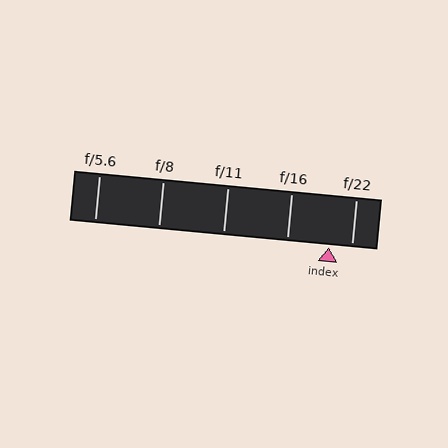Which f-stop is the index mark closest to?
The index mark is closest to f/22.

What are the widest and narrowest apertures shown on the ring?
The widest aperture shown is f/5.6 and the narrowest is f/22.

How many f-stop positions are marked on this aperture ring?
There are 5 f-stop positions marked.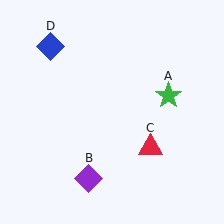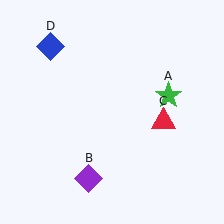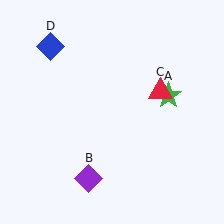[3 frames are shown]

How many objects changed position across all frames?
1 object changed position: red triangle (object C).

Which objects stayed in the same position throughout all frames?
Green star (object A) and purple diamond (object B) and blue diamond (object D) remained stationary.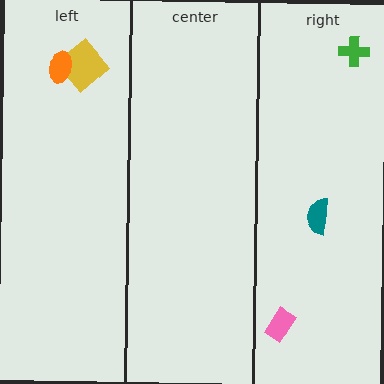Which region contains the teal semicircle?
The right region.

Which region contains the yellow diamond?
The left region.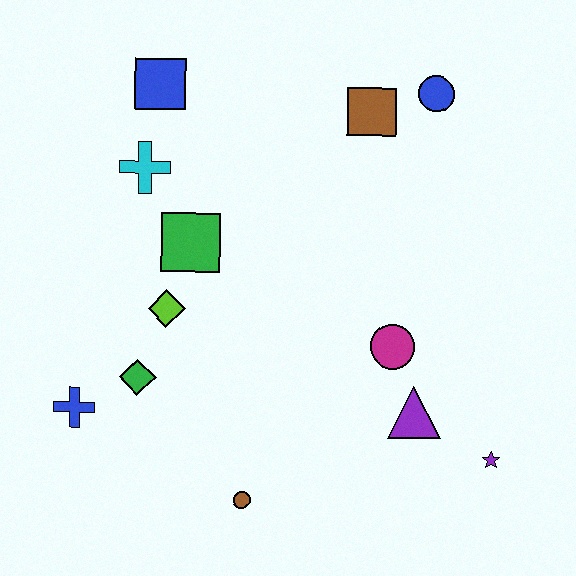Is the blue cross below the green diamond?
Yes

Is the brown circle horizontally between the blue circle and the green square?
Yes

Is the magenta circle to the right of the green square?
Yes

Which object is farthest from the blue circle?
The blue cross is farthest from the blue circle.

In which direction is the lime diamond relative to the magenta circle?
The lime diamond is to the left of the magenta circle.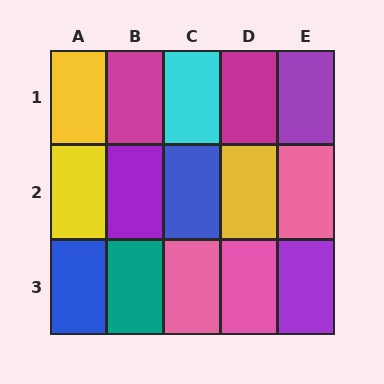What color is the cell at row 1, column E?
Purple.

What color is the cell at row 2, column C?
Blue.